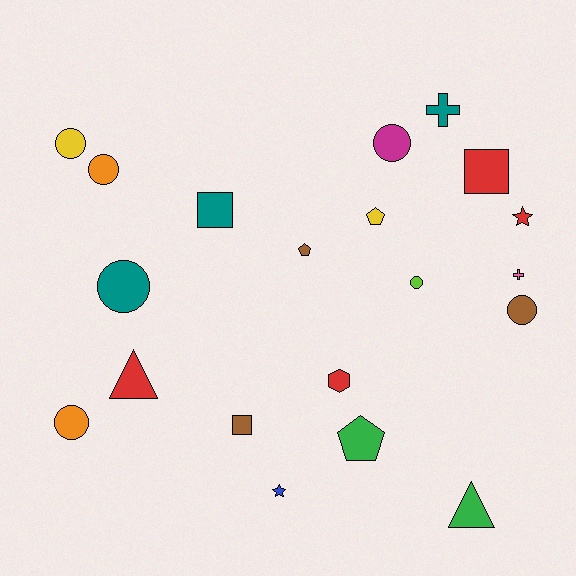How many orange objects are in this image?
There are 2 orange objects.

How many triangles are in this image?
There are 2 triangles.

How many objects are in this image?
There are 20 objects.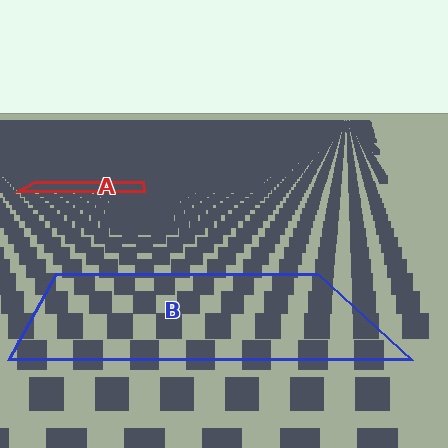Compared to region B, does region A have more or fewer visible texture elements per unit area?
Region A has more texture elements per unit area — they are packed more densely because it is farther away.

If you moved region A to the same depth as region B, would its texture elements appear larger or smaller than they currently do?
They would appear larger. At a closer depth, the same texture elements are projected at a bigger on-screen size.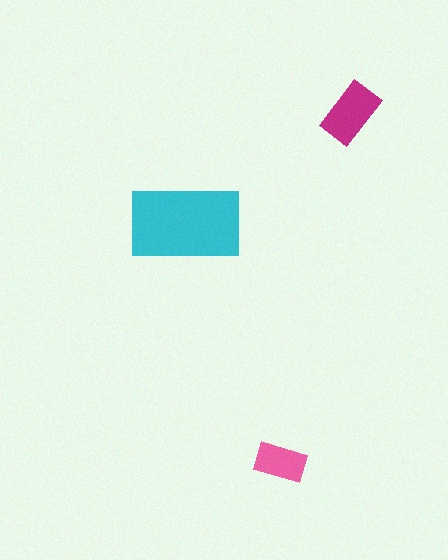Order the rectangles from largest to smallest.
the cyan one, the magenta one, the pink one.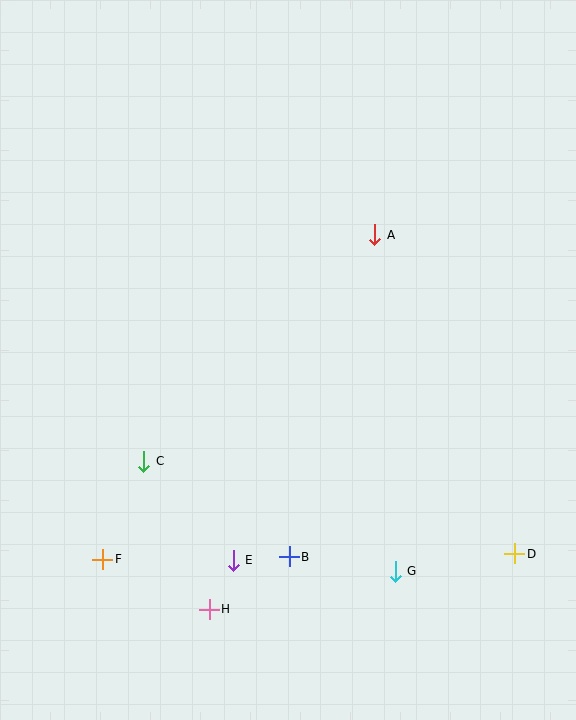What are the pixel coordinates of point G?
Point G is at (395, 571).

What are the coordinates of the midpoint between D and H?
The midpoint between D and H is at (362, 582).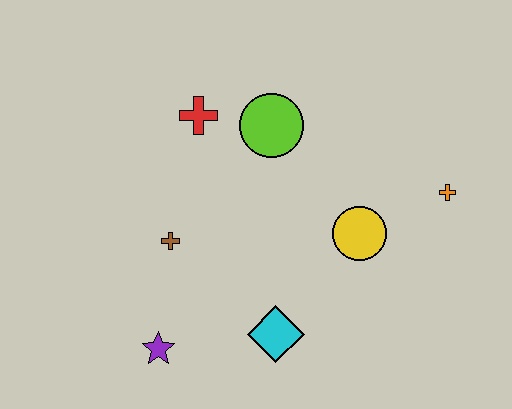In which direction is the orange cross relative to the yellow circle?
The orange cross is to the right of the yellow circle.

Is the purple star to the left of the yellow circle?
Yes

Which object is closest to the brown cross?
The purple star is closest to the brown cross.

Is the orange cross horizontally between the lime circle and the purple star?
No